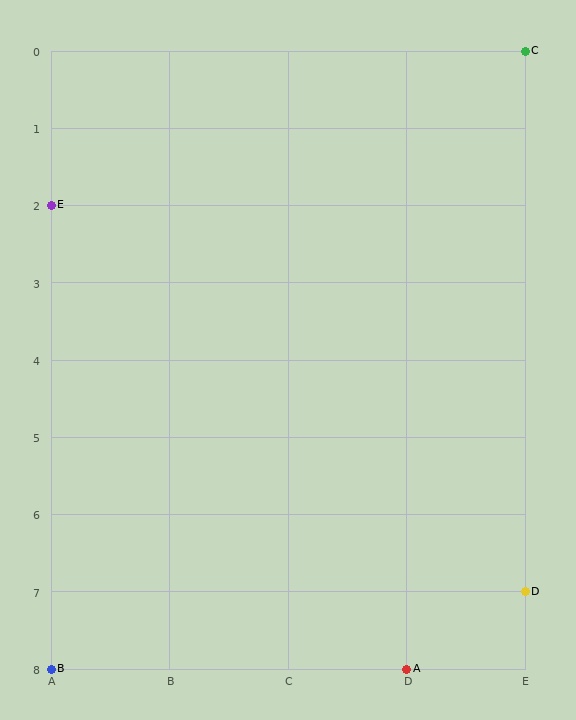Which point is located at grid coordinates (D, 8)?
Point A is at (D, 8).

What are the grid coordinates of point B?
Point B is at grid coordinates (A, 8).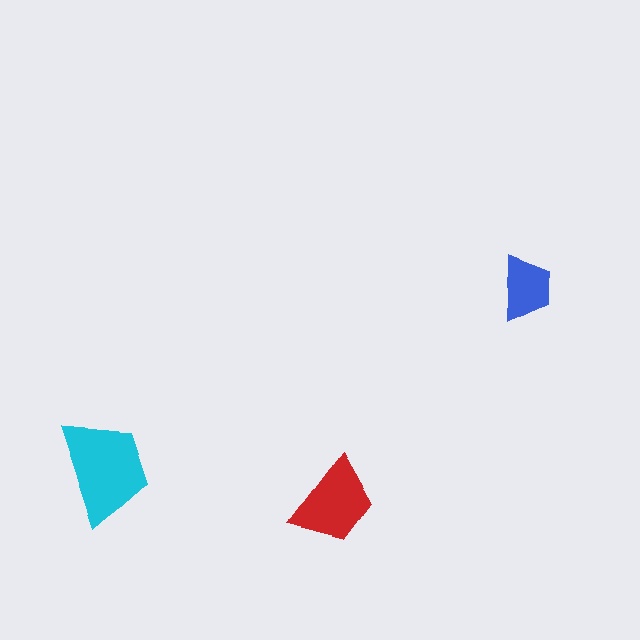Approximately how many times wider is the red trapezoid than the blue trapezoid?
About 1.5 times wider.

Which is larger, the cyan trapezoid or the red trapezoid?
The cyan one.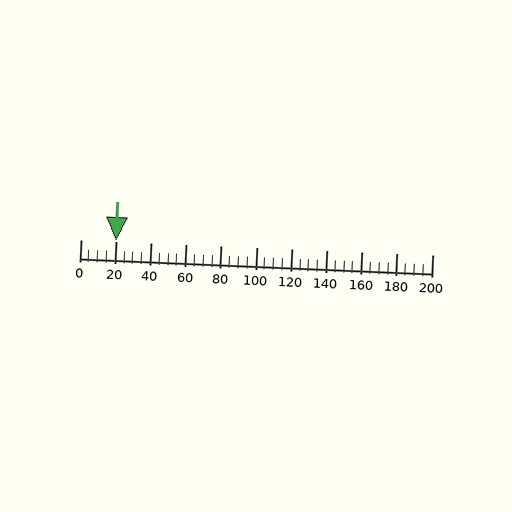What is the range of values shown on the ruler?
The ruler shows values from 0 to 200.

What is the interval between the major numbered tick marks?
The major tick marks are spaced 20 units apart.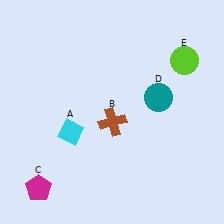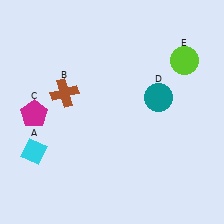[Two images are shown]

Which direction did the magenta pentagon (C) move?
The magenta pentagon (C) moved up.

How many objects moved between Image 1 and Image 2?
3 objects moved between the two images.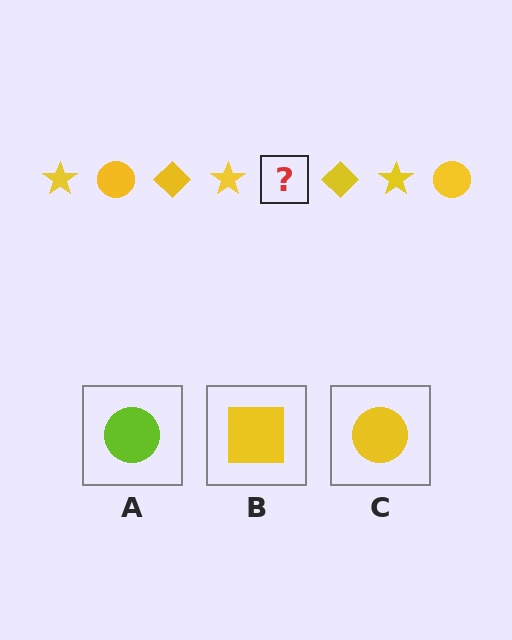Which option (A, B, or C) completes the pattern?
C.